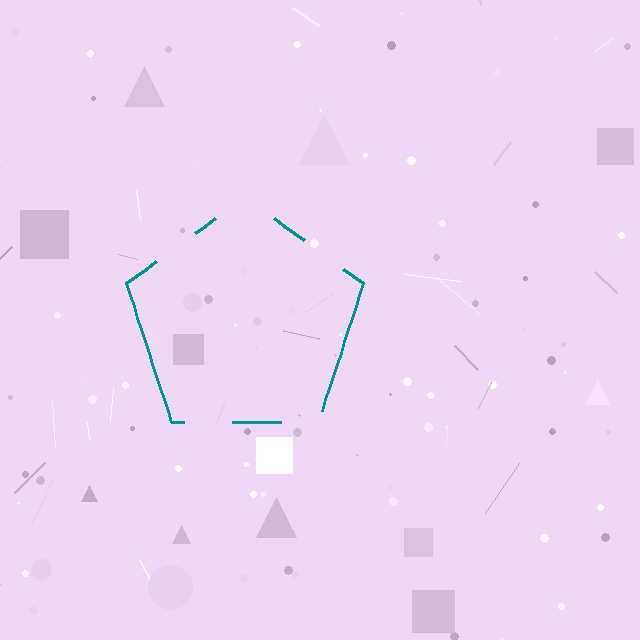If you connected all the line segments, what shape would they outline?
They would outline a pentagon.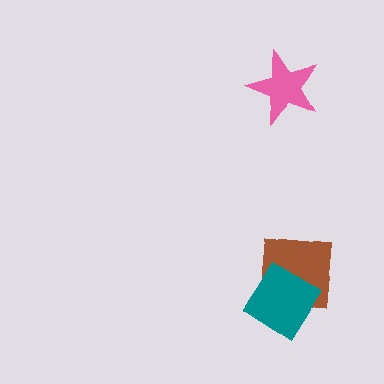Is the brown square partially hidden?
Yes, it is partially covered by another shape.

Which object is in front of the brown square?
The teal diamond is in front of the brown square.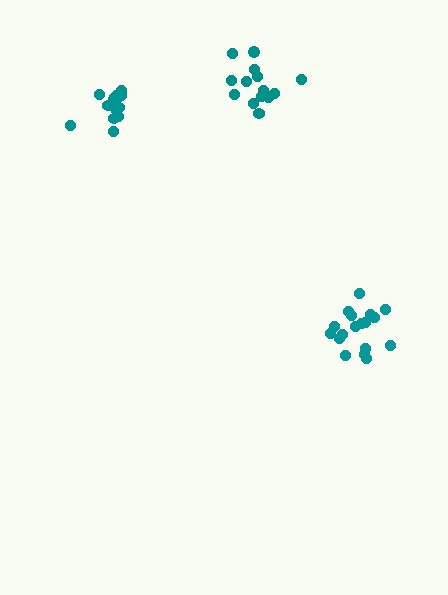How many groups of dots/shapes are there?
There are 3 groups.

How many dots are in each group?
Group 1: 14 dots, Group 2: 18 dots, Group 3: 13 dots (45 total).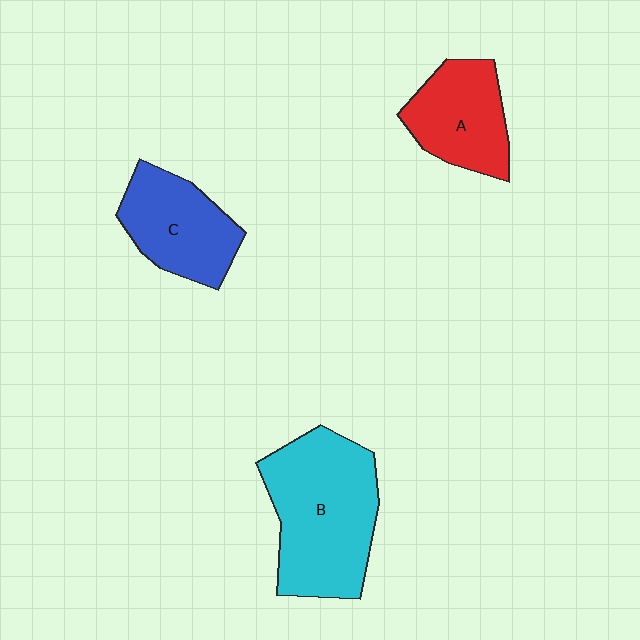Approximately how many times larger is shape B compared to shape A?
Approximately 1.7 times.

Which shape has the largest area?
Shape B (cyan).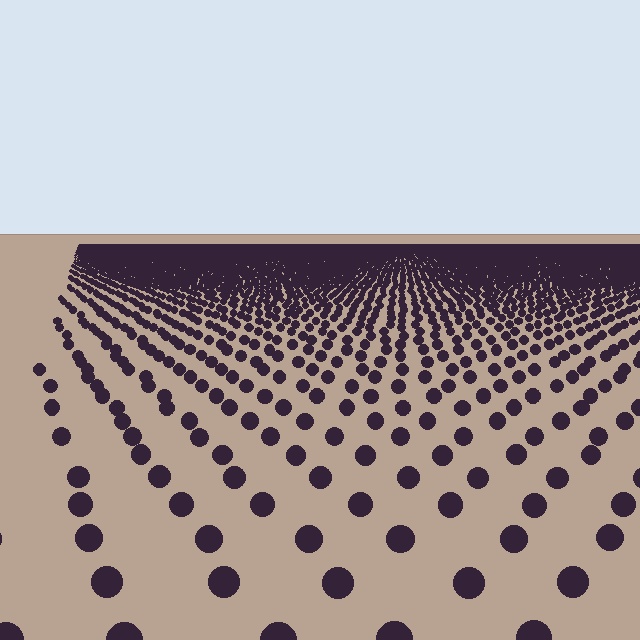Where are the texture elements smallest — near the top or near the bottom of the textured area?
Near the top.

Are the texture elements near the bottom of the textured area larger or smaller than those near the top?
Larger. Near the bottom, elements are closer to the viewer and appear at a bigger on-screen size.